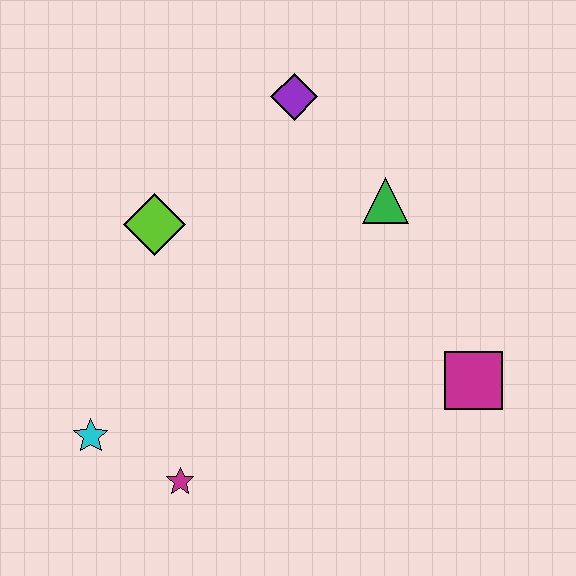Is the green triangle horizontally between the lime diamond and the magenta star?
No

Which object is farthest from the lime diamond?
The magenta square is farthest from the lime diamond.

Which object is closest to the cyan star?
The magenta star is closest to the cyan star.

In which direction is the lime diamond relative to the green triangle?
The lime diamond is to the left of the green triangle.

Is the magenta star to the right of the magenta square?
No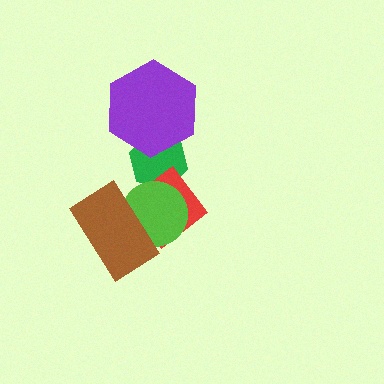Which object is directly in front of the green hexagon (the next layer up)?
The red diamond is directly in front of the green hexagon.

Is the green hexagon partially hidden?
Yes, it is partially covered by another shape.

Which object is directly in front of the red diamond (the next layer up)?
The lime circle is directly in front of the red diamond.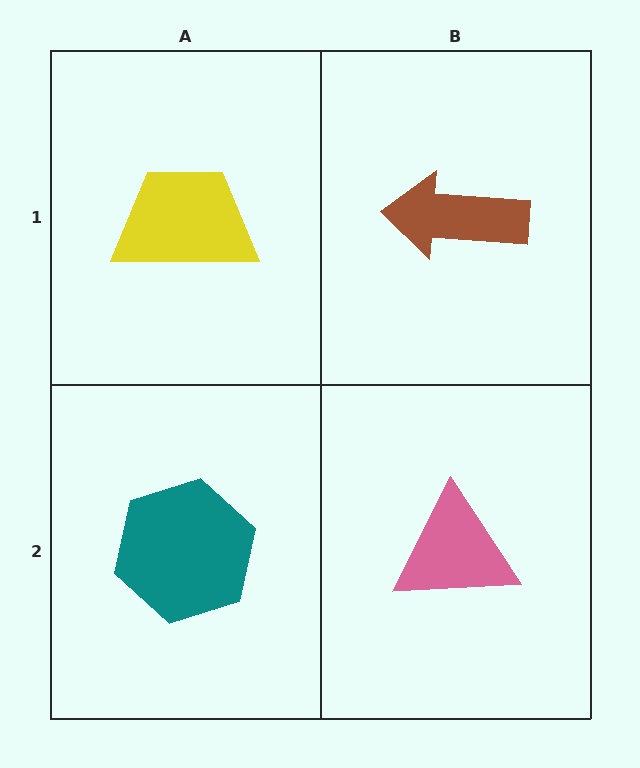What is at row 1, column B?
A brown arrow.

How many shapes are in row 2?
2 shapes.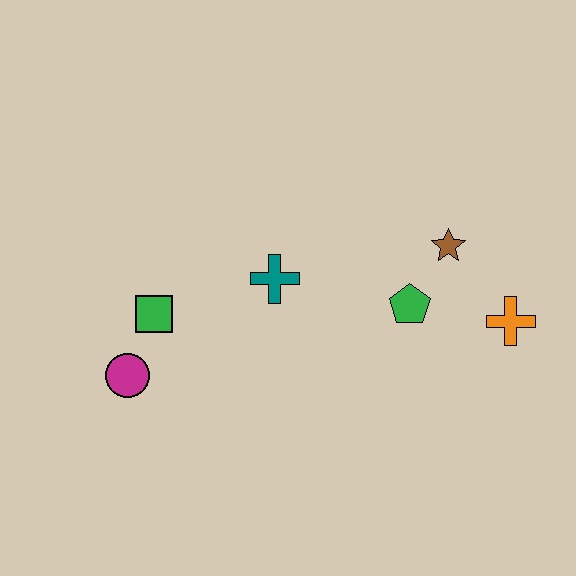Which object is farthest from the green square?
The orange cross is farthest from the green square.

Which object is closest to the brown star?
The green pentagon is closest to the brown star.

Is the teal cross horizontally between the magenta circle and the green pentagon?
Yes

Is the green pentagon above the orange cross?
Yes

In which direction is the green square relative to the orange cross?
The green square is to the left of the orange cross.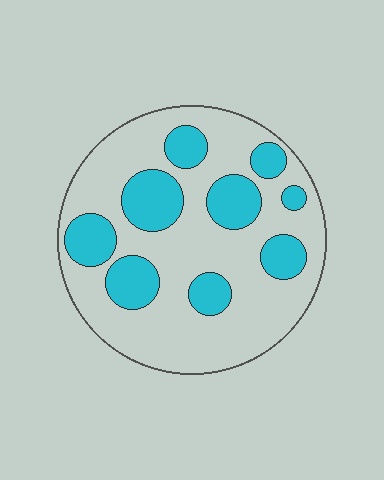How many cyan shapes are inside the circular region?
9.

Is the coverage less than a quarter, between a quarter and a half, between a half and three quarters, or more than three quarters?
Between a quarter and a half.